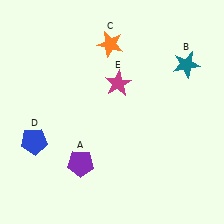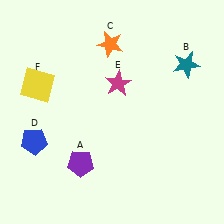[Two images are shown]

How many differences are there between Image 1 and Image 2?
There is 1 difference between the two images.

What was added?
A yellow square (F) was added in Image 2.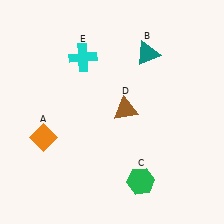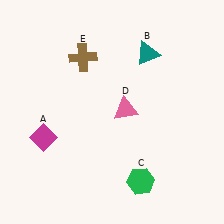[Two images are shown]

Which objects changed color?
A changed from orange to magenta. D changed from brown to pink. E changed from cyan to brown.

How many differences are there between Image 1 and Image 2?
There are 3 differences between the two images.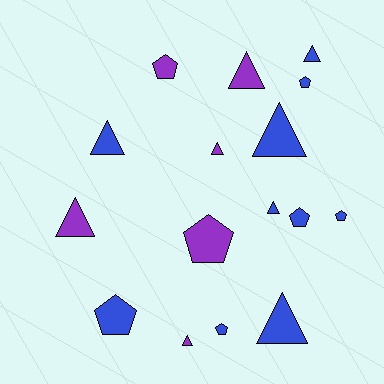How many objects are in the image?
There are 16 objects.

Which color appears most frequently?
Blue, with 10 objects.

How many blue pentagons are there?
There are 5 blue pentagons.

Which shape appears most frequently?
Triangle, with 9 objects.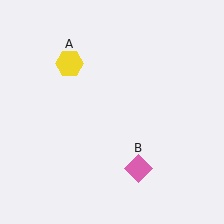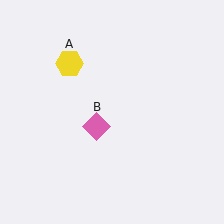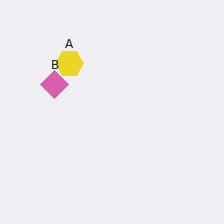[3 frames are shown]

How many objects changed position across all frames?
1 object changed position: pink diamond (object B).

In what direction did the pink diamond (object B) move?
The pink diamond (object B) moved up and to the left.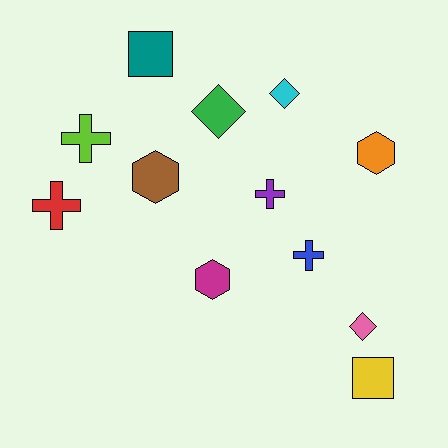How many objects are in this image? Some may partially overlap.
There are 12 objects.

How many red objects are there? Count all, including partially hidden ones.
There is 1 red object.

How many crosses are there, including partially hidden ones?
There are 4 crosses.